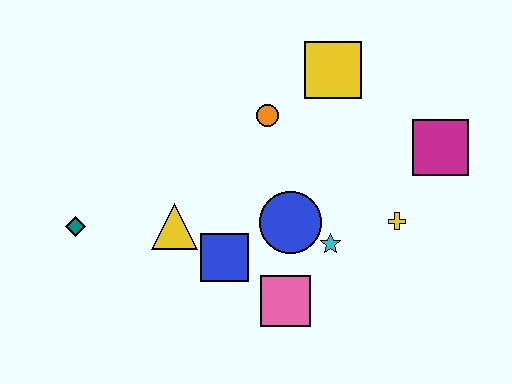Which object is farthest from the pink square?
The yellow square is farthest from the pink square.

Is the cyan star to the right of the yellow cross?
No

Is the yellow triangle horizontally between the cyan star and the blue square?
No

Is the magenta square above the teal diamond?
Yes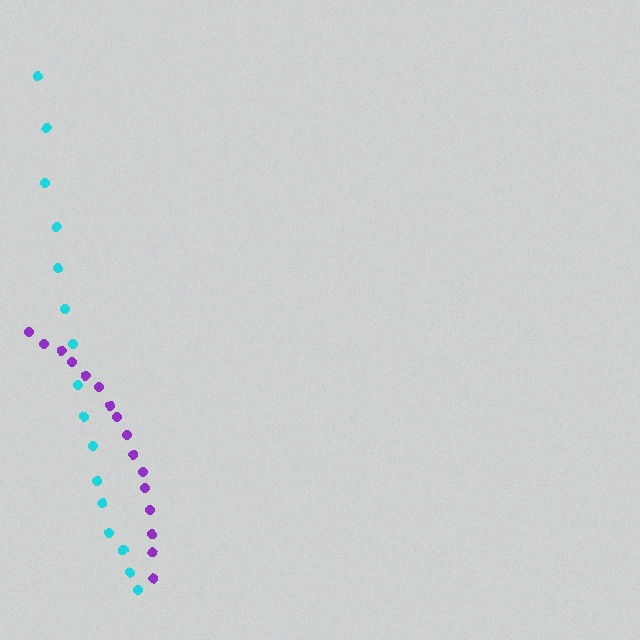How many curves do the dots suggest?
There are 2 distinct paths.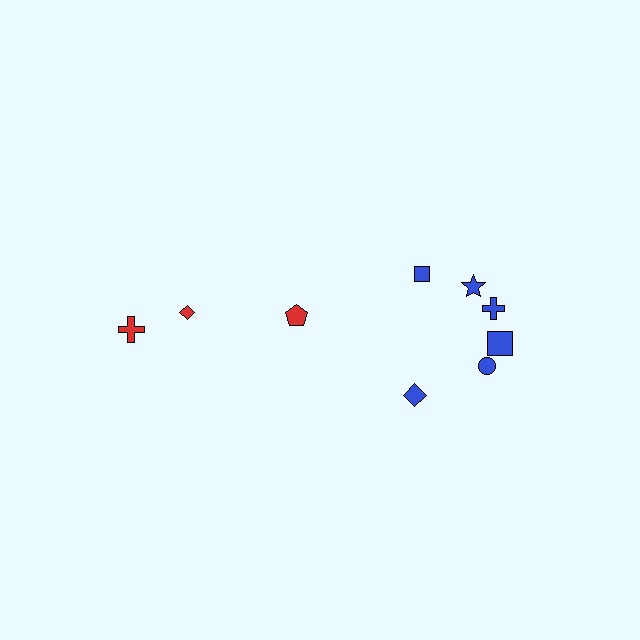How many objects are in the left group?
There are 3 objects.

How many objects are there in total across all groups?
There are 9 objects.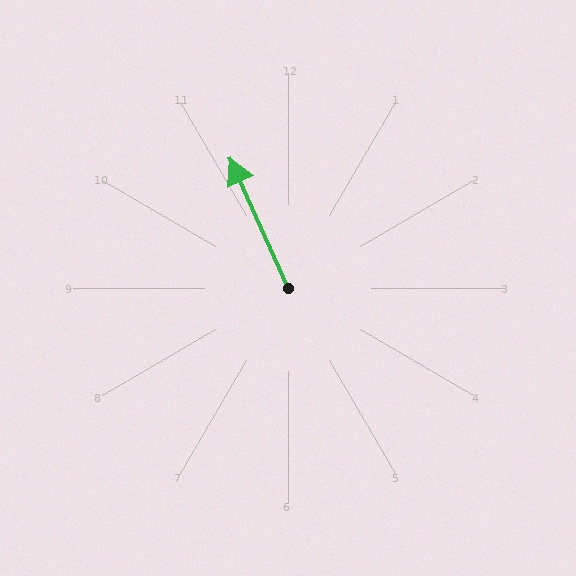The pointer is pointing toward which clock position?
Roughly 11 o'clock.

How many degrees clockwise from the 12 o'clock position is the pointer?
Approximately 336 degrees.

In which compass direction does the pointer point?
Northwest.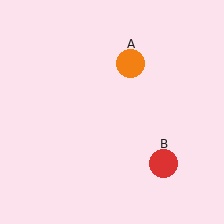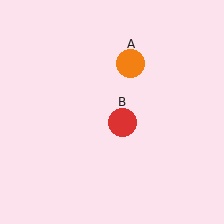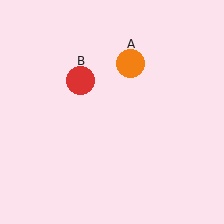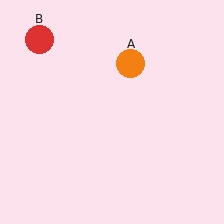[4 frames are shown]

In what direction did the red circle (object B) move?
The red circle (object B) moved up and to the left.